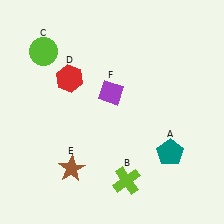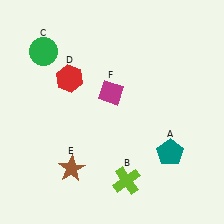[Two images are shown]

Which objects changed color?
C changed from lime to green. F changed from purple to magenta.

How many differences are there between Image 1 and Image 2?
There are 2 differences between the two images.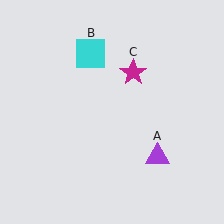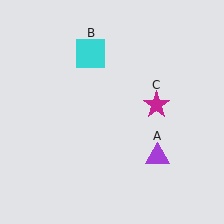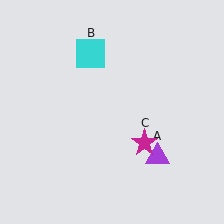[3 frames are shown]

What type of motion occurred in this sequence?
The magenta star (object C) rotated clockwise around the center of the scene.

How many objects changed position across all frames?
1 object changed position: magenta star (object C).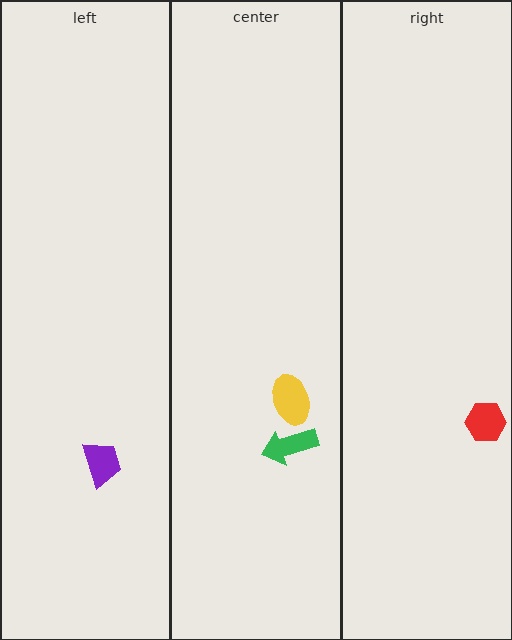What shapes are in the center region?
The yellow ellipse, the green arrow.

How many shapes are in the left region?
1.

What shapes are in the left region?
The purple trapezoid.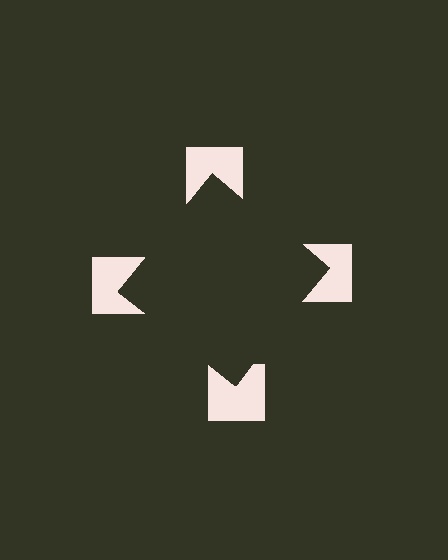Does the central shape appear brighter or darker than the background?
It typically appears slightly darker than the background, even though no actual brightness change is drawn.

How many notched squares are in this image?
There are 4 — one at each vertex of the illusory square.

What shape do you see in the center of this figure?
An illusory square — its edges are inferred from the aligned wedge cuts in the notched squares, not physically drawn.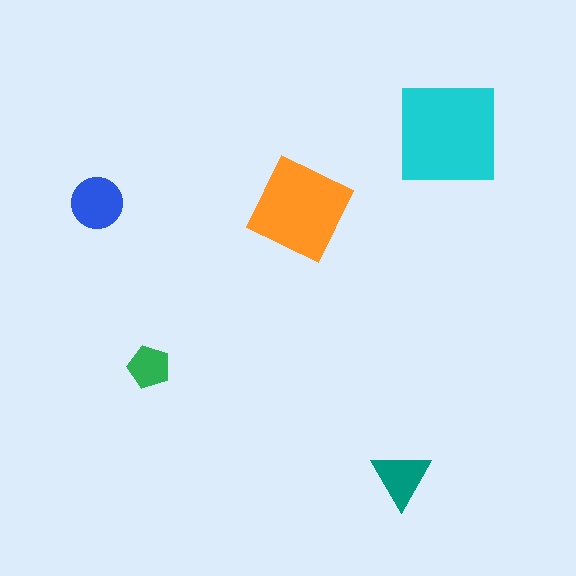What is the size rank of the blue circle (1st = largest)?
3rd.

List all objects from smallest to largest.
The green pentagon, the teal triangle, the blue circle, the orange diamond, the cyan square.